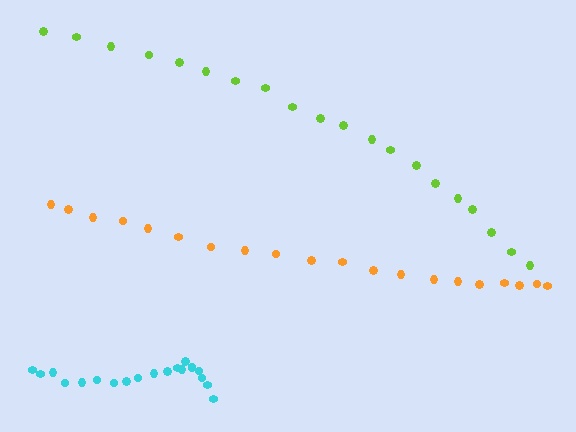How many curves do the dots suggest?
There are 3 distinct paths.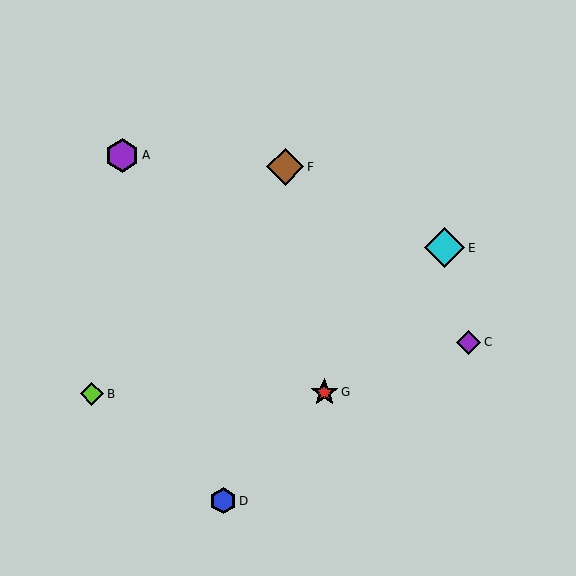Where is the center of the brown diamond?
The center of the brown diamond is at (285, 167).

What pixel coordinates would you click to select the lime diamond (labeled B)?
Click at (92, 394) to select the lime diamond B.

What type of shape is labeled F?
Shape F is a brown diamond.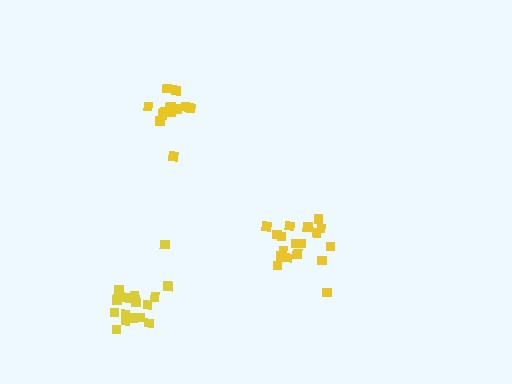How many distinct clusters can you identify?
There are 3 distinct clusters.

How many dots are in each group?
Group 1: 15 dots, Group 2: 18 dots, Group 3: 18 dots (51 total).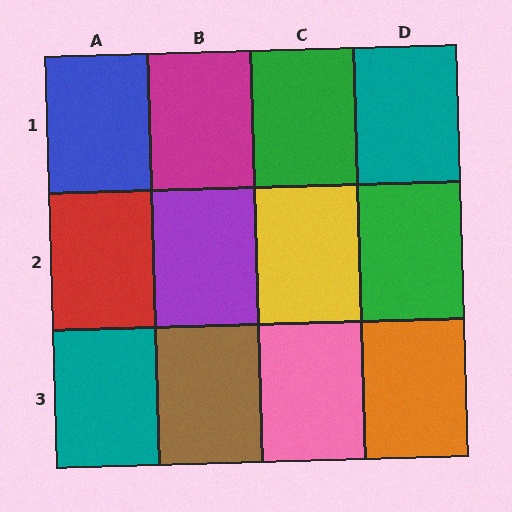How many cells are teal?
2 cells are teal.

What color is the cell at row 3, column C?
Pink.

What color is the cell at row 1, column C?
Green.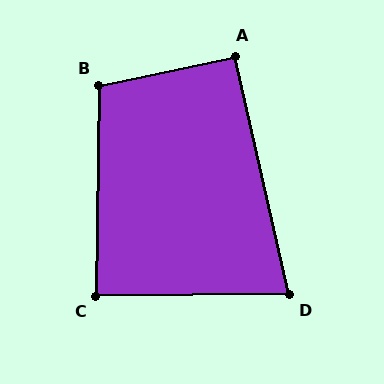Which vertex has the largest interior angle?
B, at approximately 102 degrees.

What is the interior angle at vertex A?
Approximately 91 degrees (approximately right).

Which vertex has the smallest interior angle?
D, at approximately 78 degrees.